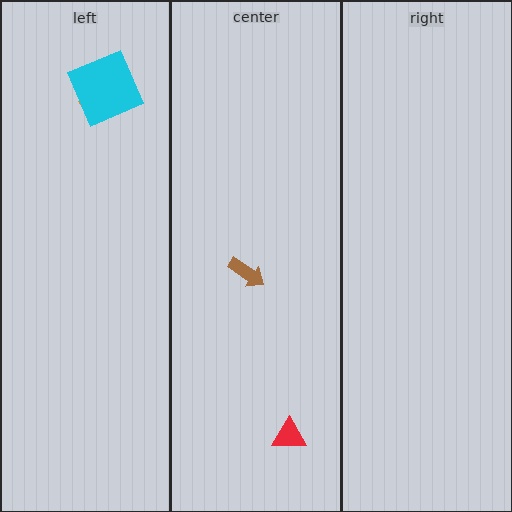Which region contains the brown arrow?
The center region.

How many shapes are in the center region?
2.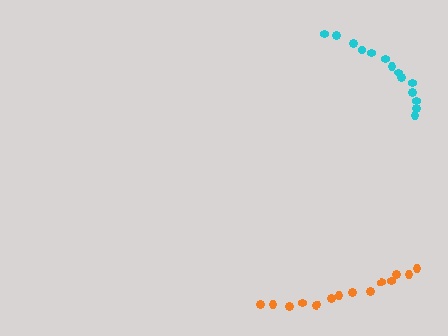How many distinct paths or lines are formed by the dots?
There are 2 distinct paths.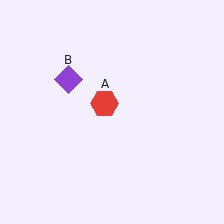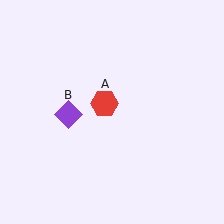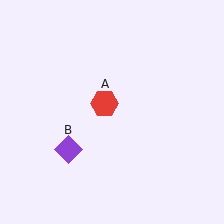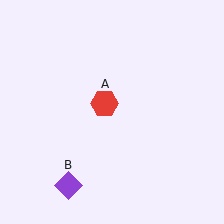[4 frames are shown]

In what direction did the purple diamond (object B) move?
The purple diamond (object B) moved down.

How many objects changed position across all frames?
1 object changed position: purple diamond (object B).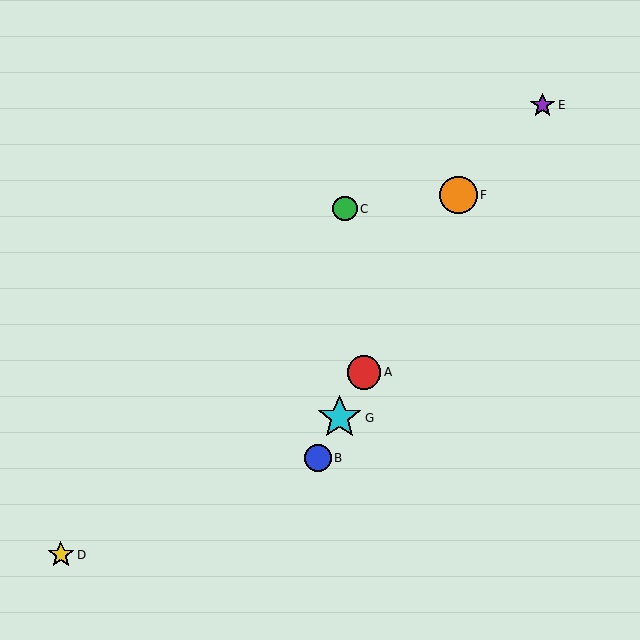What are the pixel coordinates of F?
Object F is at (458, 195).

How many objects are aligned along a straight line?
4 objects (A, B, F, G) are aligned along a straight line.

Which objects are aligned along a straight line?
Objects A, B, F, G are aligned along a straight line.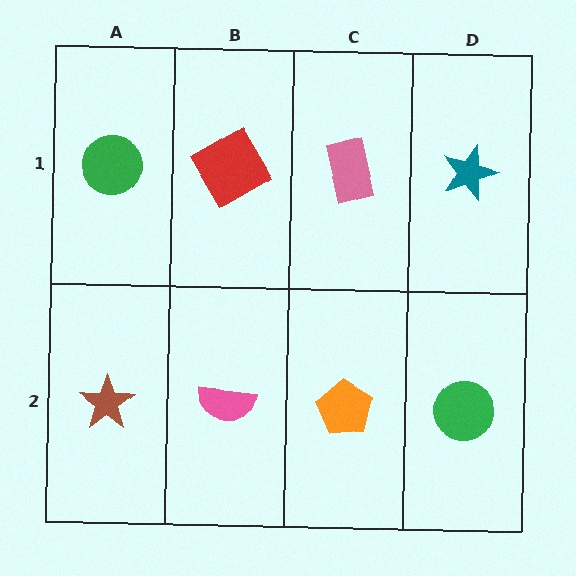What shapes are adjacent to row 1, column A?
A brown star (row 2, column A), a red diamond (row 1, column B).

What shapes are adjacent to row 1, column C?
An orange pentagon (row 2, column C), a red diamond (row 1, column B), a teal star (row 1, column D).